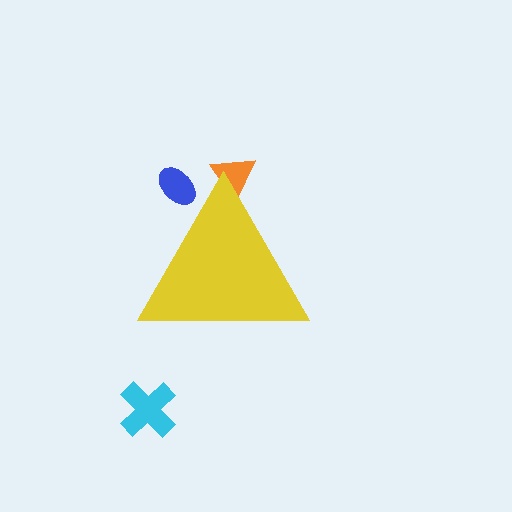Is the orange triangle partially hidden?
Yes, the orange triangle is partially hidden behind the yellow triangle.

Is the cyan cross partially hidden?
No, the cyan cross is fully visible.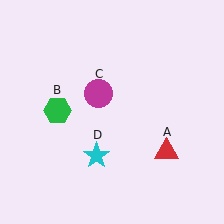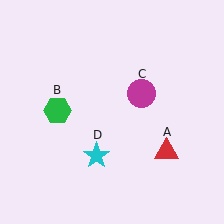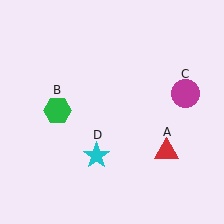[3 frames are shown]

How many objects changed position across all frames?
1 object changed position: magenta circle (object C).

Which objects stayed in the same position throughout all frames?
Red triangle (object A) and green hexagon (object B) and cyan star (object D) remained stationary.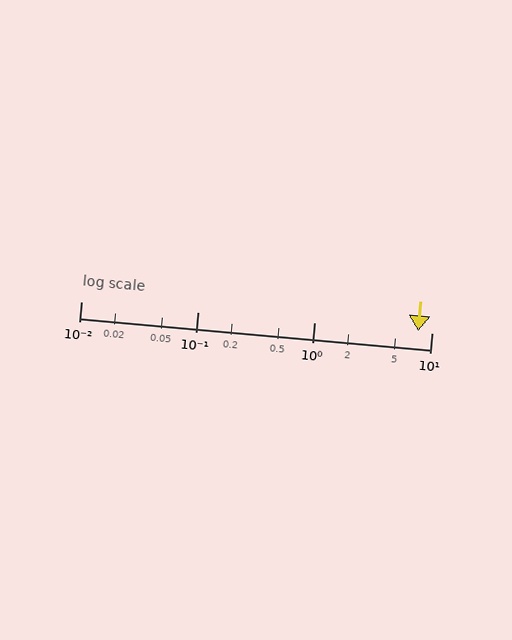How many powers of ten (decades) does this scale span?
The scale spans 3 decades, from 0.01 to 10.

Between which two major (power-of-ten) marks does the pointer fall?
The pointer is between 1 and 10.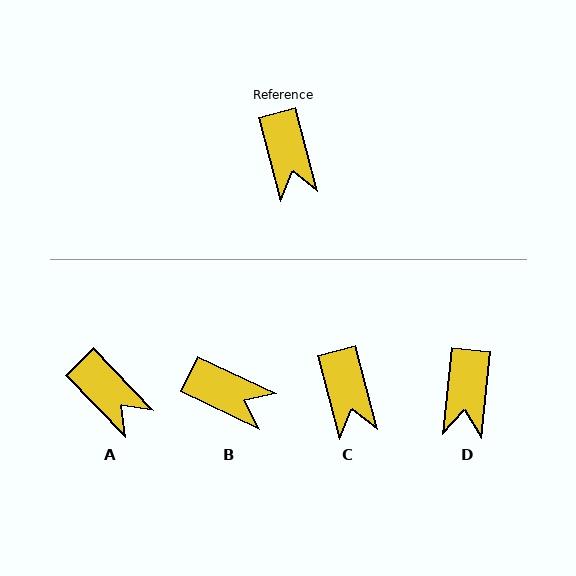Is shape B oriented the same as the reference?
No, it is off by about 50 degrees.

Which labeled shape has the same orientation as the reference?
C.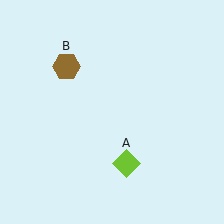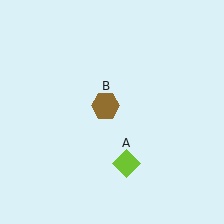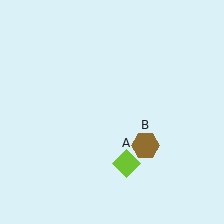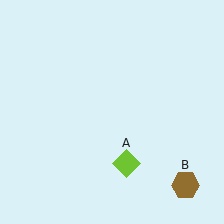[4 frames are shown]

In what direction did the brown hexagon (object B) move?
The brown hexagon (object B) moved down and to the right.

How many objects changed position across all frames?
1 object changed position: brown hexagon (object B).